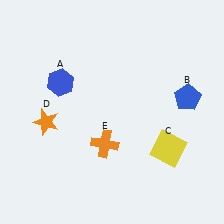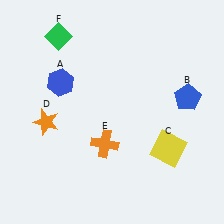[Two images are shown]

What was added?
A green diamond (F) was added in Image 2.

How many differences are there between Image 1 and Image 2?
There is 1 difference between the two images.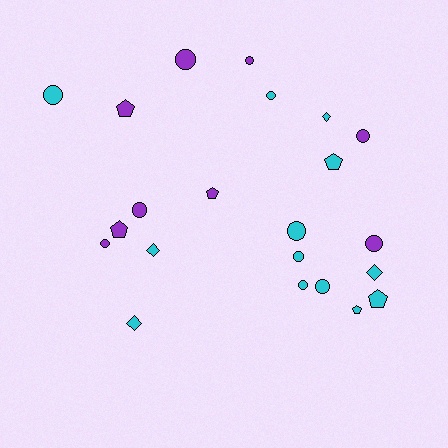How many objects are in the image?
There are 22 objects.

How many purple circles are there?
There are 6 purple circles.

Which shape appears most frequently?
Circle, with 12 objects.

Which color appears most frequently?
Cyan, with 13 objects.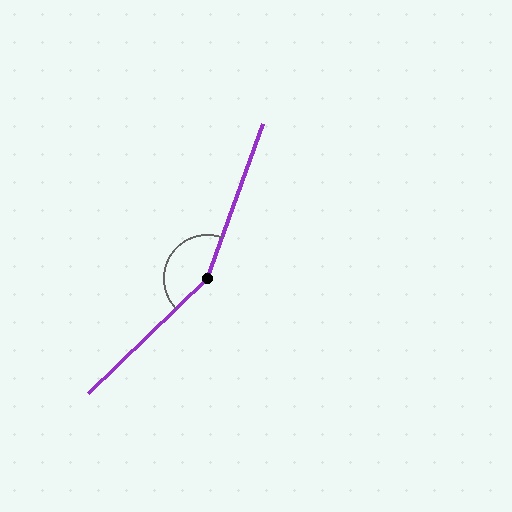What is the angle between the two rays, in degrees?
Approximately 154 degrees.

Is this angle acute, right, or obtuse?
It is obtuse.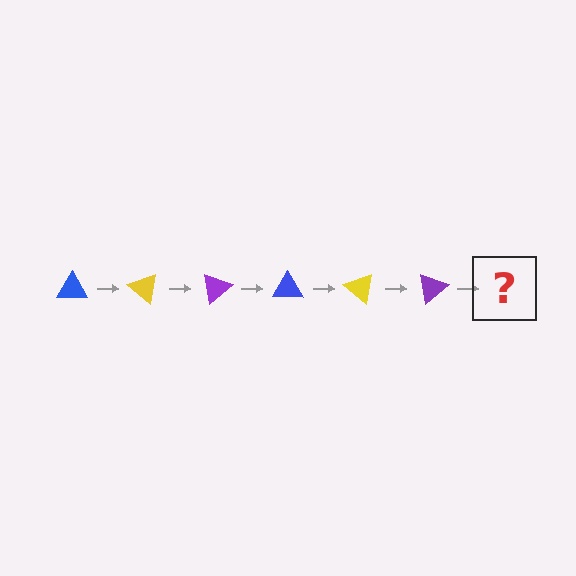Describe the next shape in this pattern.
It should be a blue triangle, rotated 240 degrees from the start.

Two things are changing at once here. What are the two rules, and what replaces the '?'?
The two rules are that it rotates 40 degrees each step and the color cycles through blue, yellow, and purple. The '?' should be a blue triangle, rotated 240 degrees from the start.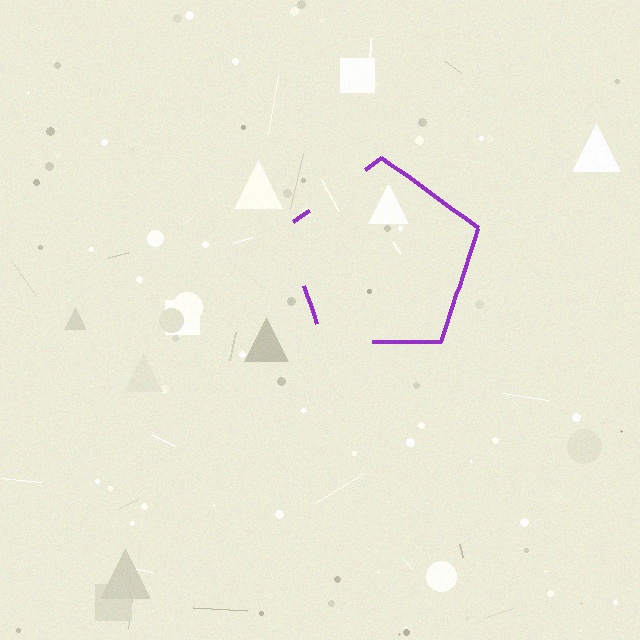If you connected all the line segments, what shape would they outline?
They would outline a pentagon.